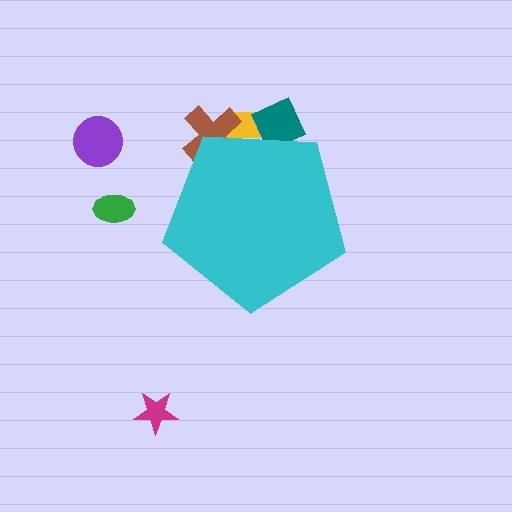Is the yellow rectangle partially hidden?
Yes, the yellow rectangle is partially hidden behind the cyan pentagon.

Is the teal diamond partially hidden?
Yes, the teal diamond is partially hidden behind the cyan pentagon.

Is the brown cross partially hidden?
Yes, the brown cross is partially hidden behind the cyan pentagon.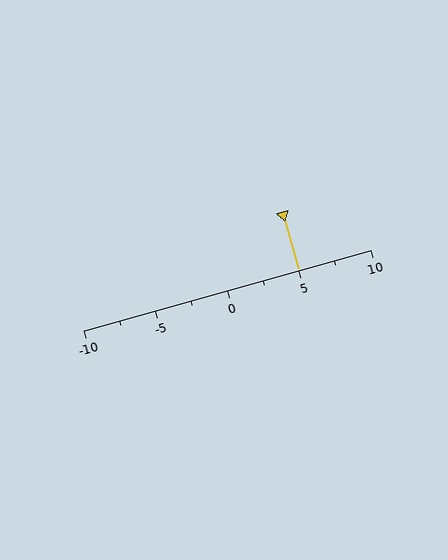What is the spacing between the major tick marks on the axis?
The major ticks are spaced 5 apart.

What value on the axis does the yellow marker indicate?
The marker indicates approximately 5.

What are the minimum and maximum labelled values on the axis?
The axis runs from -10 to 10.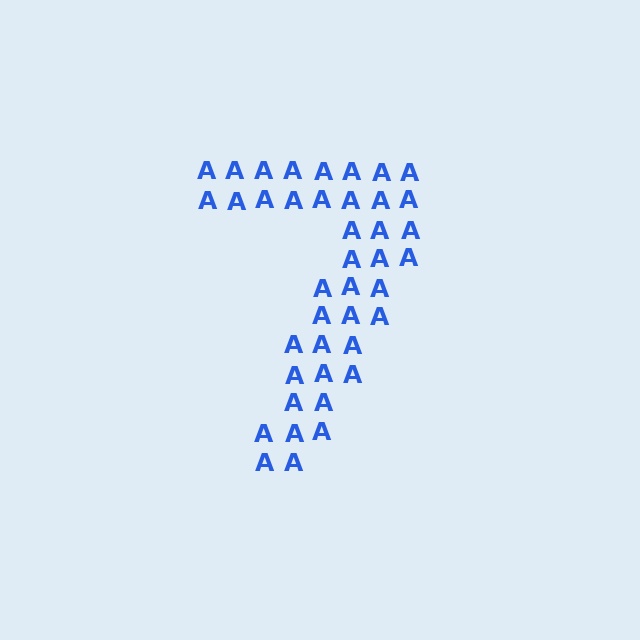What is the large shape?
The large shape is the digit 7.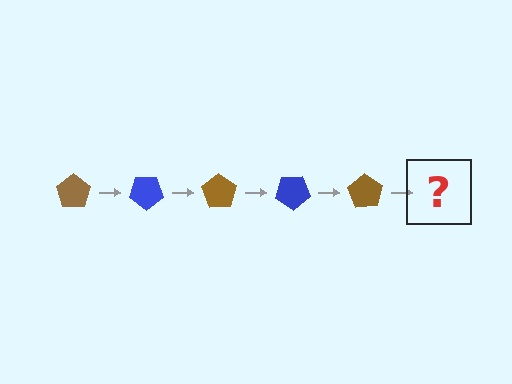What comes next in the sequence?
The next element should be a blue pentagon, rotated 175 degrees from the start.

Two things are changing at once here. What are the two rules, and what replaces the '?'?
The two rules are that it rotates 35 degrees each step and the color cycles through brown and blue. The '?' should be a blue pentagon, rotated 175 degrees from the start.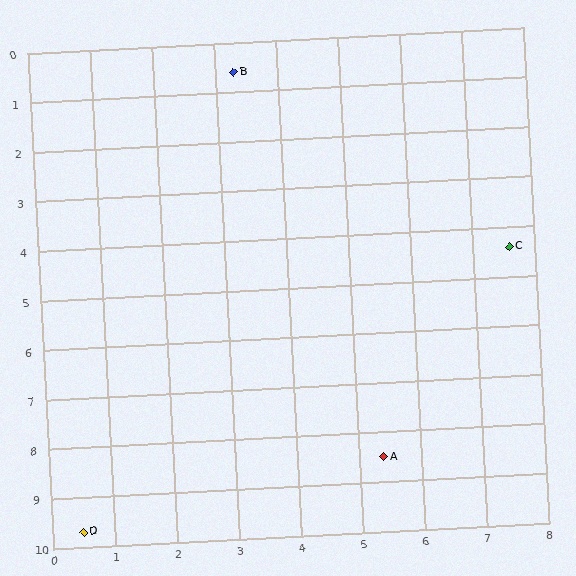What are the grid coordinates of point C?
Point C is at approximately (7.6, 4.4).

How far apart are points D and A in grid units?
Points D and A are about 5.0 grid units apart.